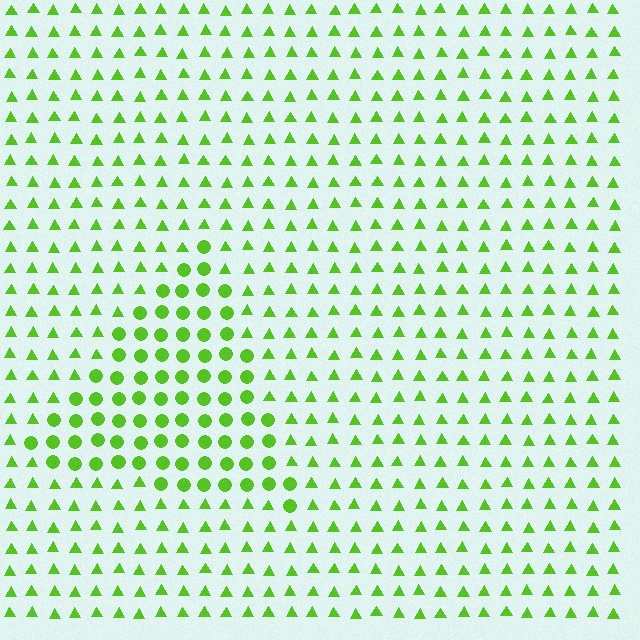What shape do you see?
I see a triangle.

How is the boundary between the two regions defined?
The boundary is defined by a change in element shape: circles inside vs. triangles outside. All elements share the same color and spacing.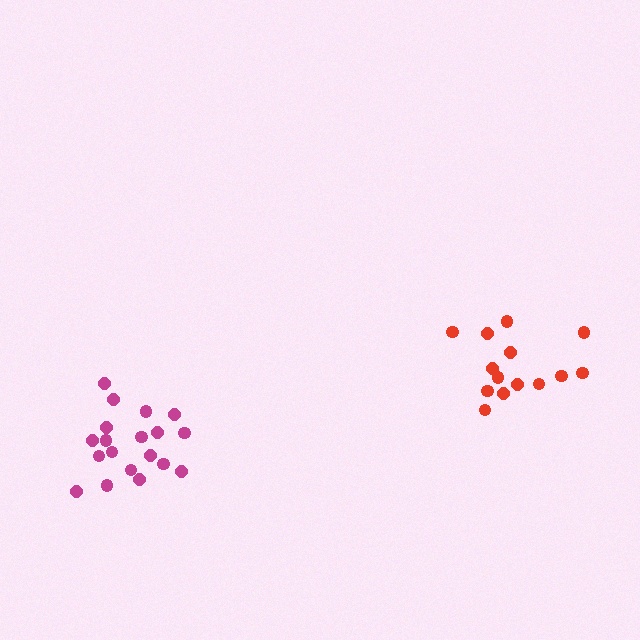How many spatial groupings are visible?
There are 2 spatial groupings.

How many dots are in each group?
Group 1: 14 dots, Group 2: 19 dots (33 total).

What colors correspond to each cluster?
The clusters are colored: red, magenta.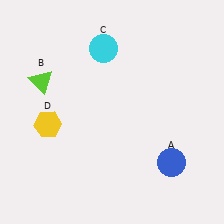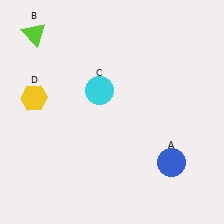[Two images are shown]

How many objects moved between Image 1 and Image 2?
3 objects moved between the two images.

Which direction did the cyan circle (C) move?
The cyan circle (C) moved down.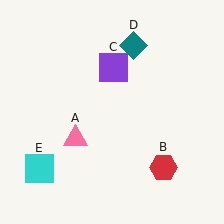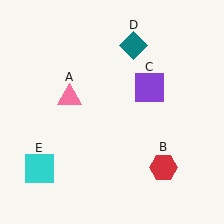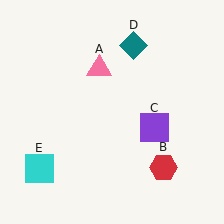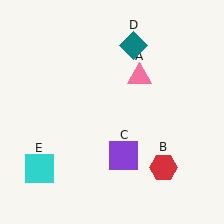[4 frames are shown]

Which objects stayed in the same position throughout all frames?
Red hexagon (object B) and teal diamond (object D) and cyan square (object E) remained stationary.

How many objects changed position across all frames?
2 objects changed position: pink triangle (object A), purple square (object C).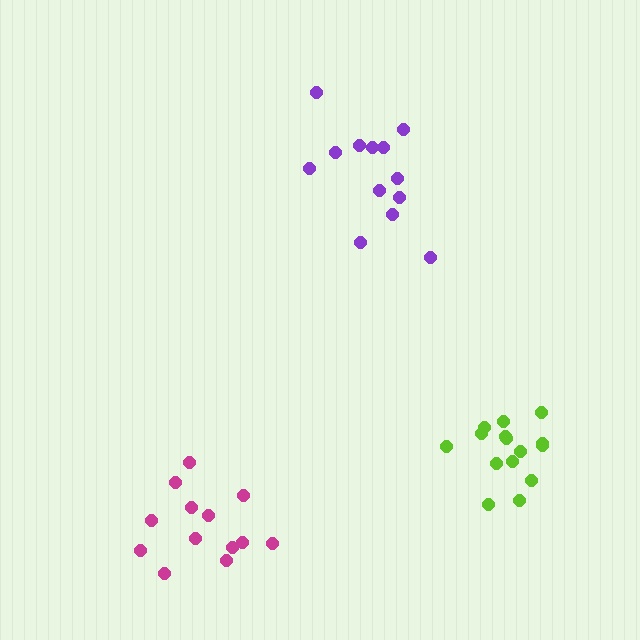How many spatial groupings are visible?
There are 3 spatial groupings.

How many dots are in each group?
Group 1: 15 dots, Group 2: 13 dots, Group 3: 13 dots (41 total).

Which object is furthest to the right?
The lime cluster is rightmost.